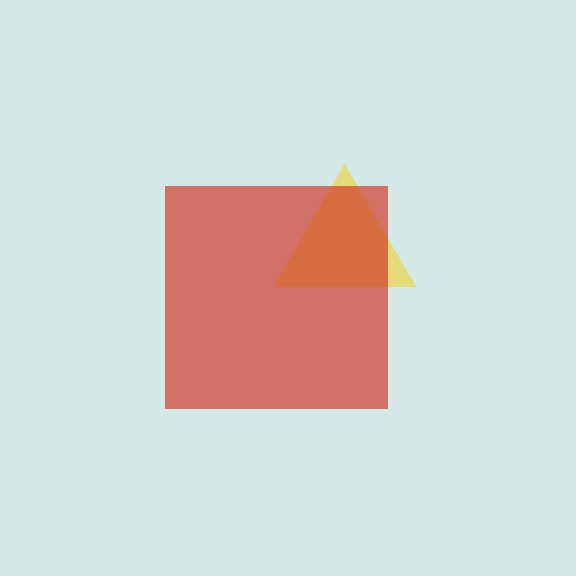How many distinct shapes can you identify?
There are 2 distinct shapes: a yellow triangle, a red square.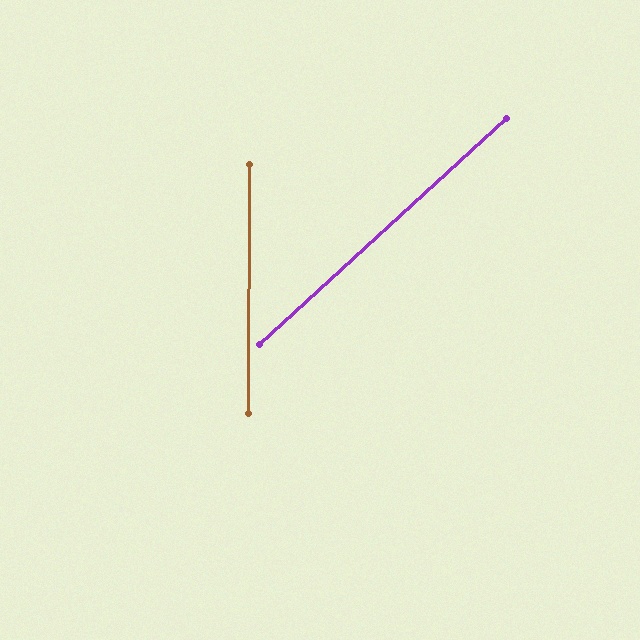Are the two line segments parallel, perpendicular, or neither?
Neither parallel nor perpendicular — they differ by about 47°.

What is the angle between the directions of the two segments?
Approximately 47 degrees.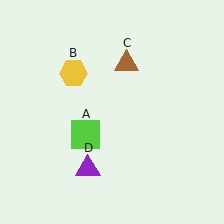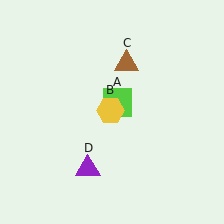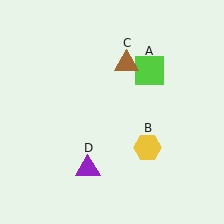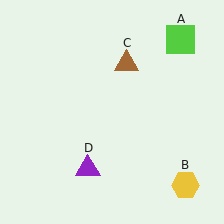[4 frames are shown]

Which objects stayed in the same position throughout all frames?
Brown triangle (object C) and purple triangle (object D) remained stationary.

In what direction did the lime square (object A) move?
The lime square (object A) moved up and to the right.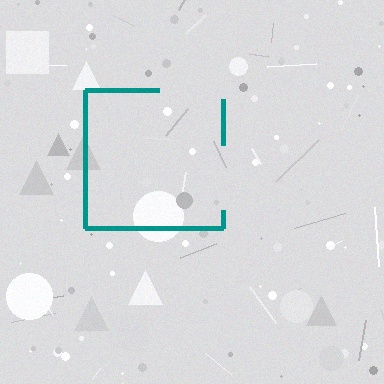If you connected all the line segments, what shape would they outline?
They would outline a square.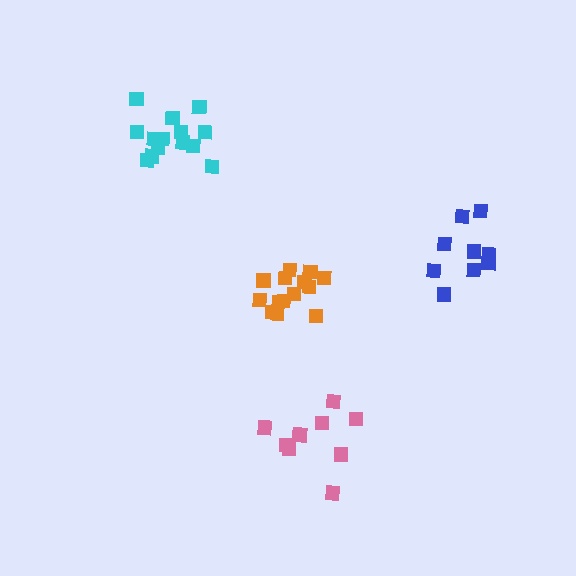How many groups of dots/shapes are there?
There are 4 groups.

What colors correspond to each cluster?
The clusters are colored: cyan, pink, orange, blue.